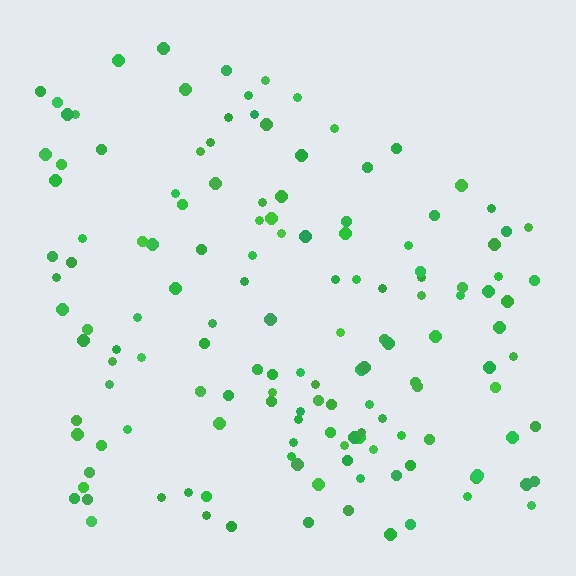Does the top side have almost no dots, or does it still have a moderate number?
Still a moderate number, just noticeably fewer than the bottom.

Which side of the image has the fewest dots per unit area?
The top.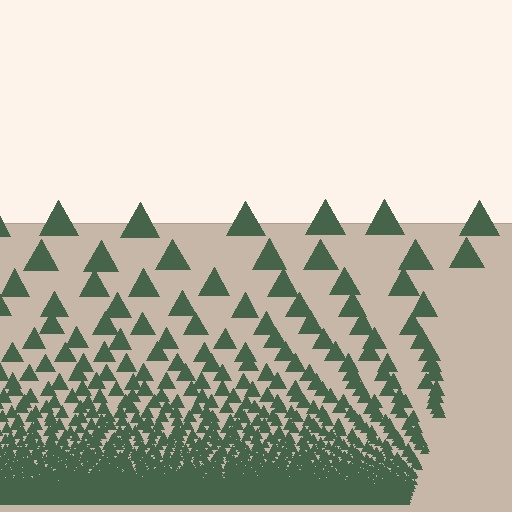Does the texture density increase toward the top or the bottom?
Density increases toward the bottom.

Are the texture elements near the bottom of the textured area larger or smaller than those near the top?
Smaller. The gradient is inverted — elements near the bottom are smaller and denser.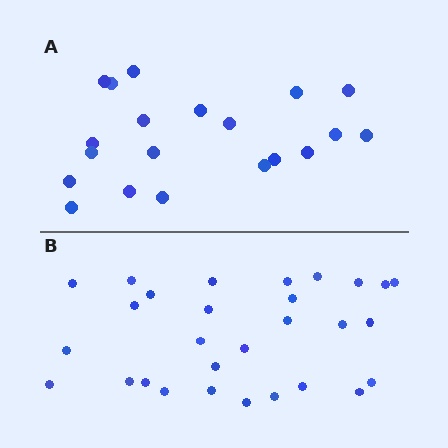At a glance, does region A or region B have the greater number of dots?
Region B (the bottom region) has more dots.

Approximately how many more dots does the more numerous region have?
Region B has roughly 8 or so more dots than region A.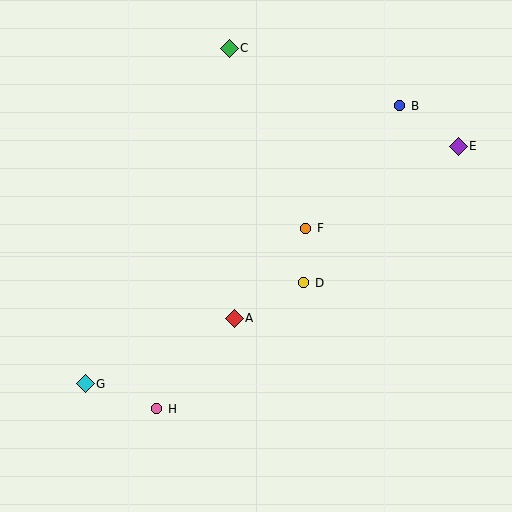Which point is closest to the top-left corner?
Point C is closest to the top-left corner.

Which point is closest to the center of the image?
Point D at (303, 283) is closest to the center.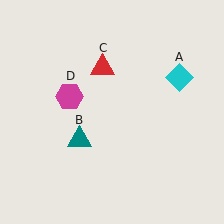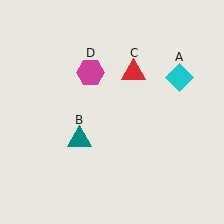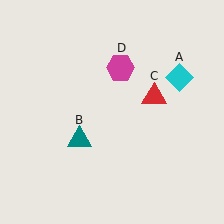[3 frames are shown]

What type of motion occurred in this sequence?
The red triangle (object C), magenta hexagon (object D) rotated clockwise around the center of the scene.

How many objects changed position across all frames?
2 objects changed position: red triangle (object C), magenta hexagon (object D).